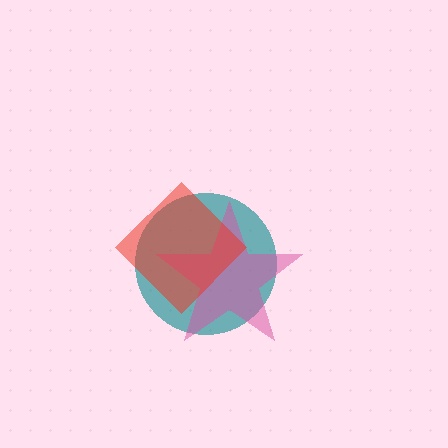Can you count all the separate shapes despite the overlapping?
Yes, there are 3 separate shapes.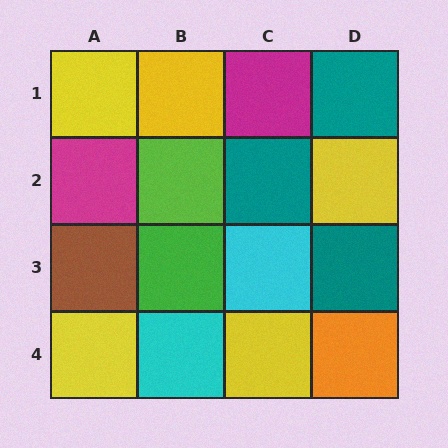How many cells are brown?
1 cell is brown.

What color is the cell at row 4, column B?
Cyan.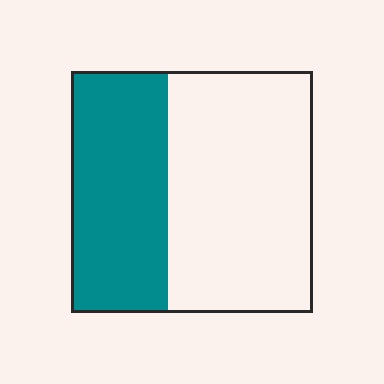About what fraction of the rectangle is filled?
About two fifths (2/5).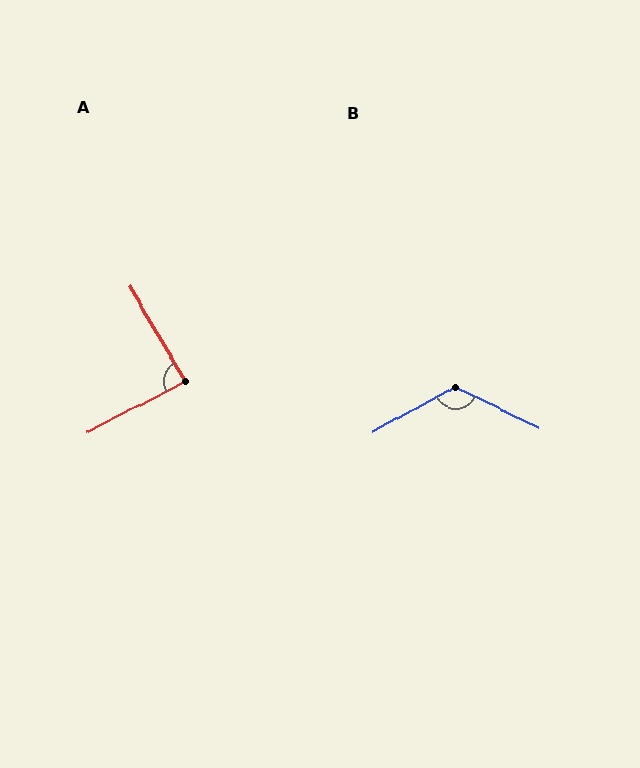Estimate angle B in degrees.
Approximately 125 degrees.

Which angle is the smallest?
A, at approximately 87 degrees.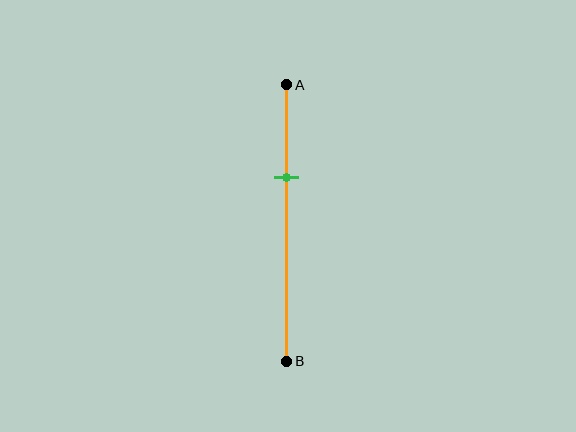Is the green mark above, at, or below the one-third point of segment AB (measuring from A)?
The green mark is approximately at the one-third point of segment AB.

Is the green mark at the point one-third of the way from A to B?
Yes, the mark is approximately at the one-third point.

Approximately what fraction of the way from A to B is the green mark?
The green mark is approximately 35% of the way from A to B.